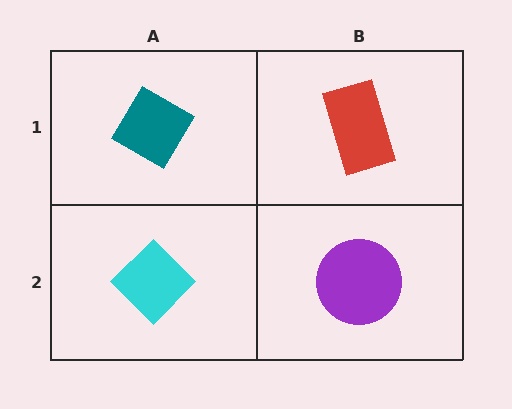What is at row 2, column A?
A cyan diamond.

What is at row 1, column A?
A teal diamond.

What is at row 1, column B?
A red rectangle.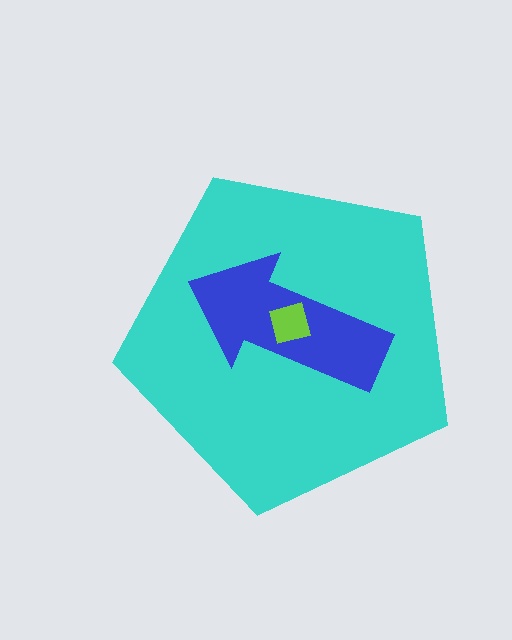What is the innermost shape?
The lime square.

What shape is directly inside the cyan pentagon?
The blue arrow.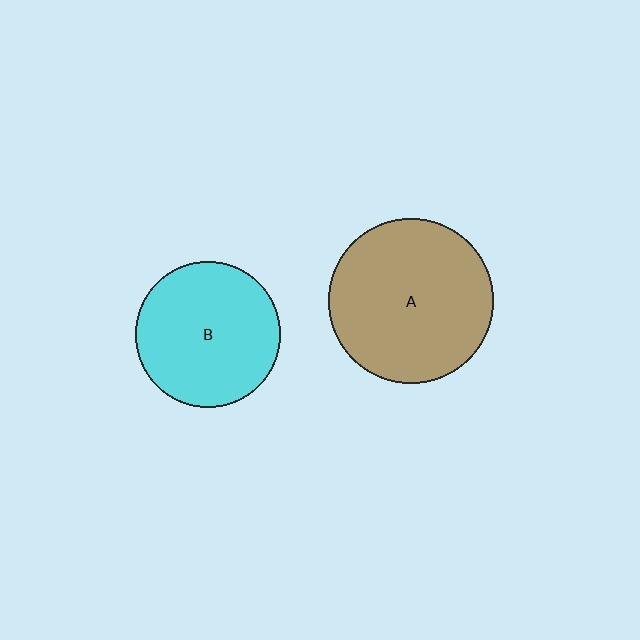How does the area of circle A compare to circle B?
Approximately 1.3 times.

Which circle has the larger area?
Circle A (brown).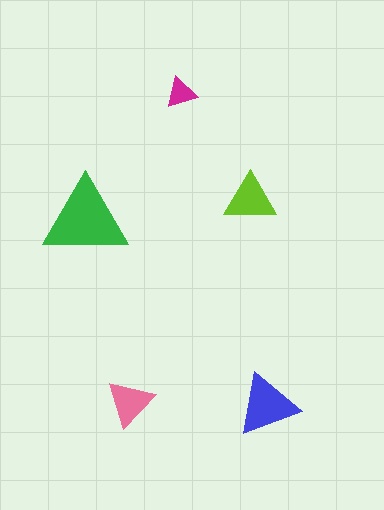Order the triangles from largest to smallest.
the green one, the blue one, the lime one, the pink one, the magenta one.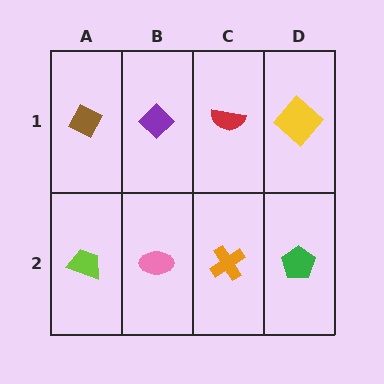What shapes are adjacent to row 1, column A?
A lime trapezoid (row 2, column A), a purple diamond (row 1, column B).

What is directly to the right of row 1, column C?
A yellow diamond.